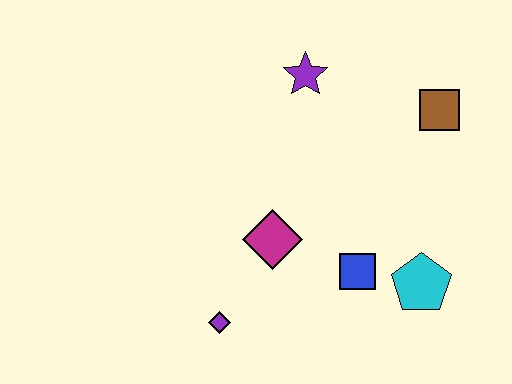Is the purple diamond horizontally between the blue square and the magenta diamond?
No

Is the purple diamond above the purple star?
No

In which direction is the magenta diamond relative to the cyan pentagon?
The magenta diamond is to the left of the cyan pentagon.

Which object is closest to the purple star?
The brown square is closest to the purple star.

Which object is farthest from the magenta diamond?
The brown square is farthest from the magenta diamond.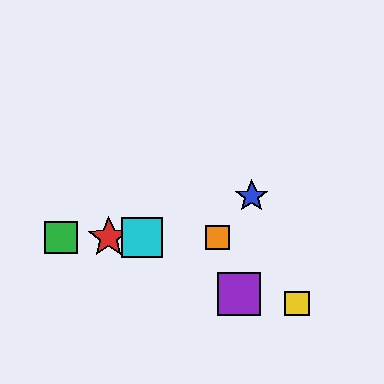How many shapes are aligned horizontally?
4 shapes (the red star, the green square, the orange square, the cyan square) are aligned horizontally.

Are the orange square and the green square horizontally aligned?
Yes, both are at y≈237.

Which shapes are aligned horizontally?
The red star, the green square, the orange square, the cyan square are aligned horizontally.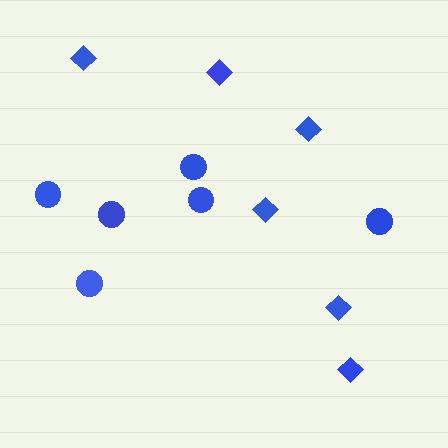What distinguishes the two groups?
There are 2 groups: one group of diamonds (6) and one group of circles (6).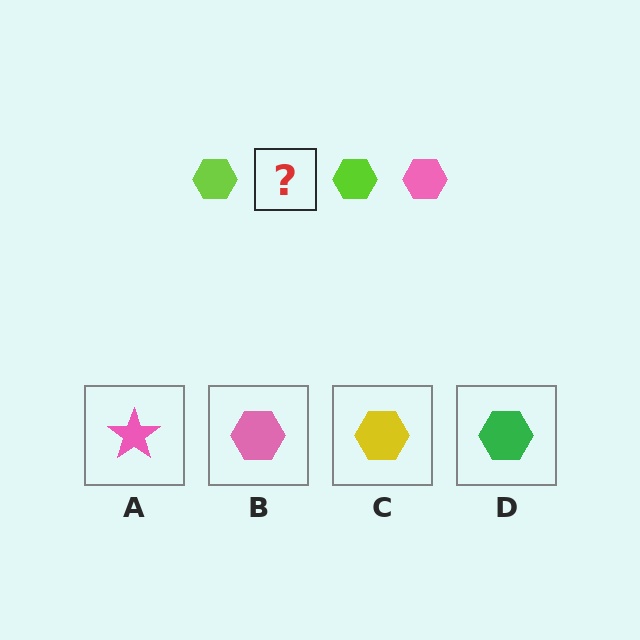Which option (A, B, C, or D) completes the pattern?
B.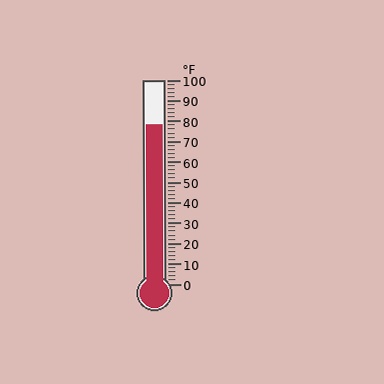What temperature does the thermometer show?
The thermometer shows approximately 78°F.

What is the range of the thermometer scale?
The thermometer scale ranges from 0°F to 100°F.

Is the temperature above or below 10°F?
The temperature is above 10°F.